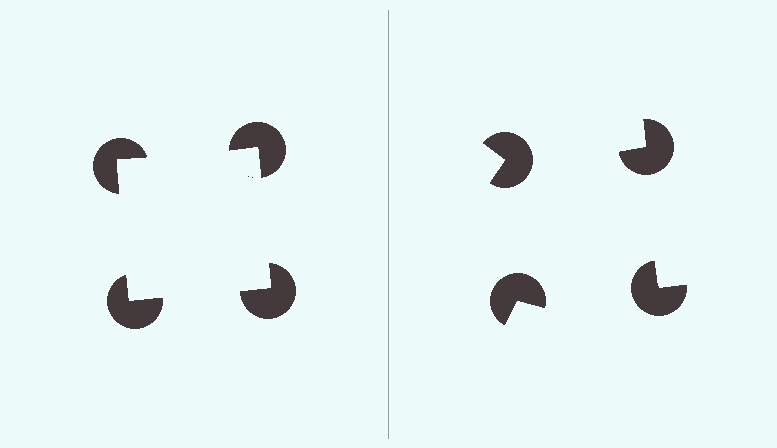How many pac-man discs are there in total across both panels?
8 — 4 on each side.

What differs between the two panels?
The pac-man discs are positioned identically on both sides; only the wedge orientations differ. On the left they align to a square; on the right they are misaligned.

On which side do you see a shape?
An illusory square appears on the left side. On the right side the wedge cuts are rotated, so no coherent shape forms.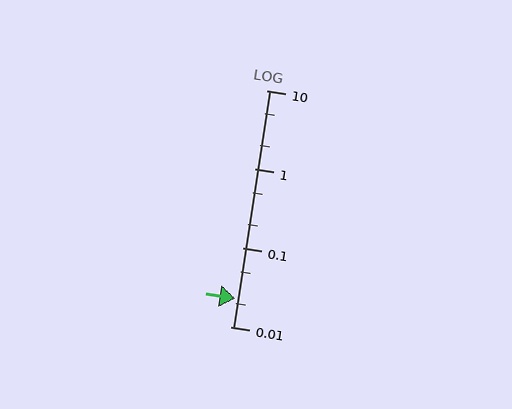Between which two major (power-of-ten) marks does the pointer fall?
The pointer is between 0.01 and 0.1.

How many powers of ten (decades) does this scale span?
The scale spans 3 decades, from 0.01 to 10.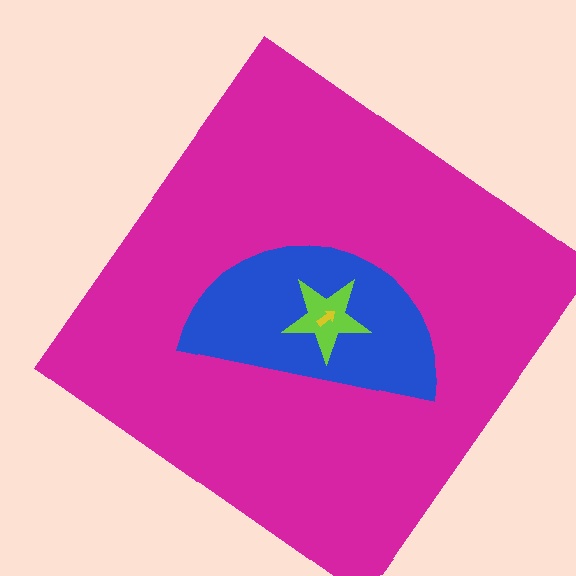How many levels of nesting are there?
4.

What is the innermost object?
The yellow arrow.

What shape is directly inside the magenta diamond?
The blue semicircle.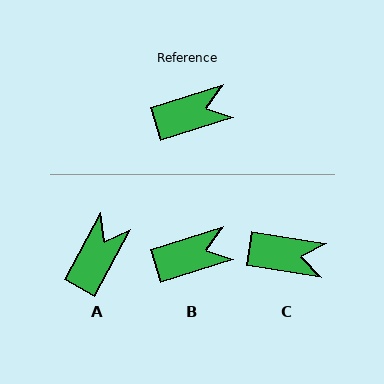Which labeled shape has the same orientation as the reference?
B.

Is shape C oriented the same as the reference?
No, it is off by about 25 degrees.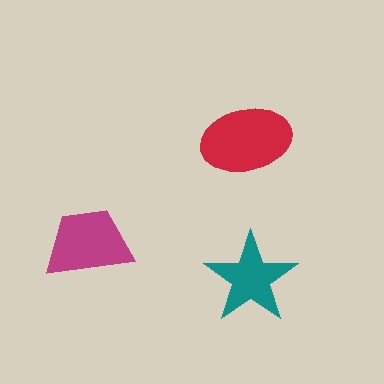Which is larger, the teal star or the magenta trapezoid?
The magenta trapezoid.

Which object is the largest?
The red ellipse.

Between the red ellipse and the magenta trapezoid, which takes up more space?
The red ellipse.